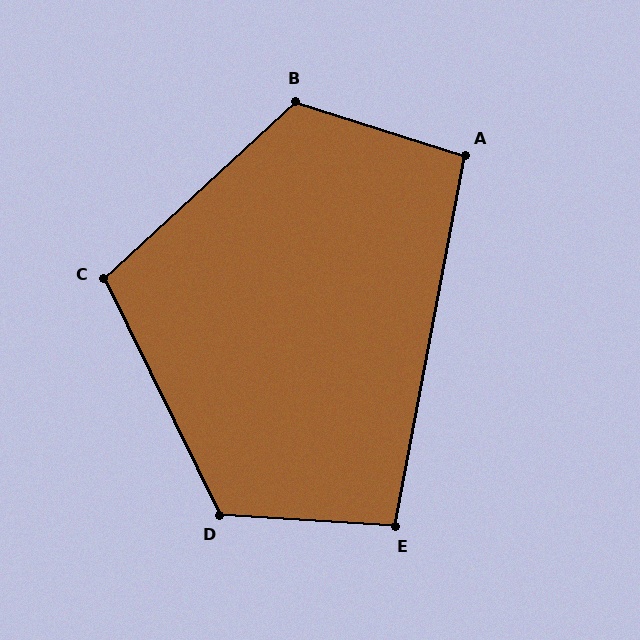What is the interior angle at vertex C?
Approximately 107 degrees (obtuse).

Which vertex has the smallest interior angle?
A, at approximately 97 degrees.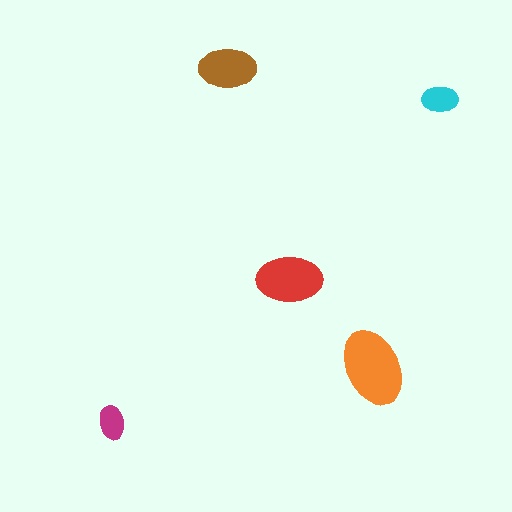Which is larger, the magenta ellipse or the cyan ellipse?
The cyan one.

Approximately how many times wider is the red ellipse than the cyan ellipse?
About 2 times wider.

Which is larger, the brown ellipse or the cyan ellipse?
The brown one.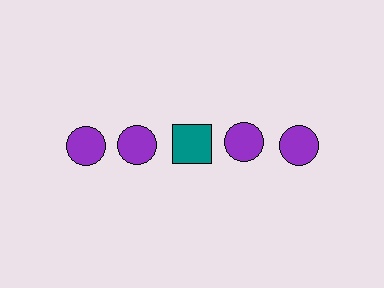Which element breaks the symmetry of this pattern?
The teal square in the top row, center column breaks the symmetry. All other shapes are purple circles.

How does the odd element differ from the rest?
It differs in both color (teal instead of purple) and shape (square instead of circle).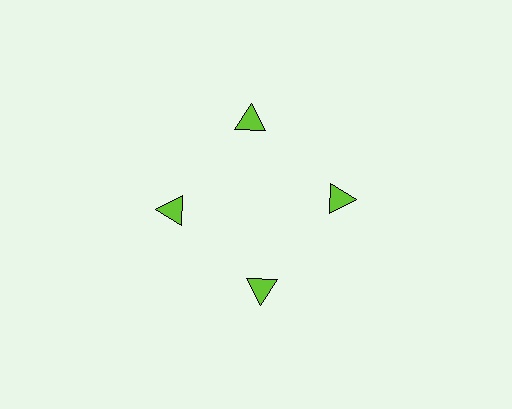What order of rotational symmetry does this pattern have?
This pattern has 4-fold rotational symmetry.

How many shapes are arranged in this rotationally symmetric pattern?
There are 4 shapes, arranged in 4 groups of 1.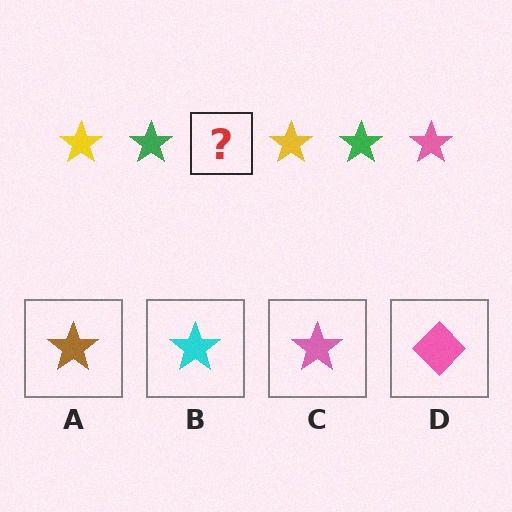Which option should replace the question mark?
Option C.